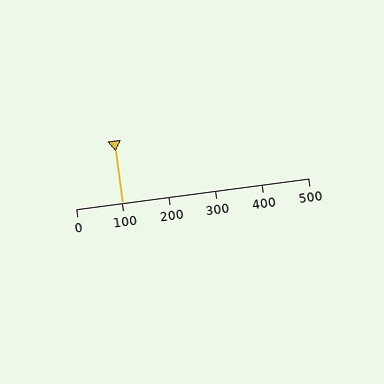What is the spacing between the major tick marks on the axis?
The major ticks are spaced 100 apart.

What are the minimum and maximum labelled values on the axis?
The axis runs from 0 to 500.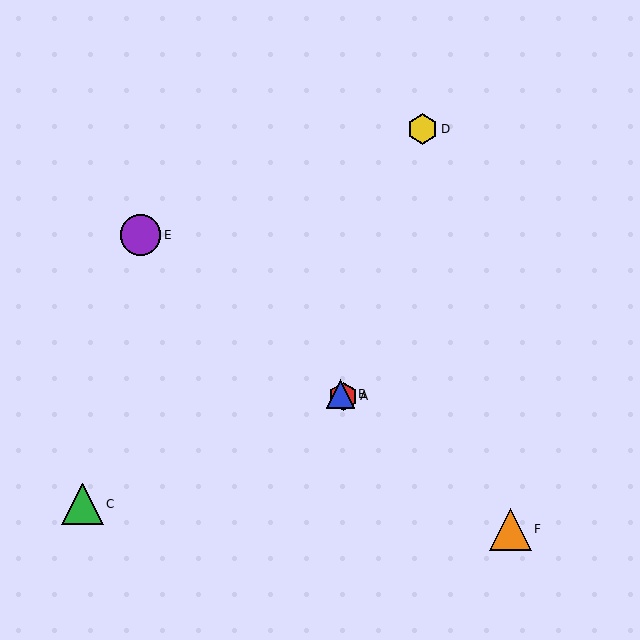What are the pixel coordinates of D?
Object D is at (423, 129).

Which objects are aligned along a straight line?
Objects A, B, E, F are aligned along a straight line.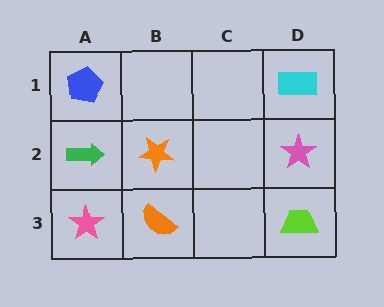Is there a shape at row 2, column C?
No, that cell is empty.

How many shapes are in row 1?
2 shapes.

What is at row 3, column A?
A pink star.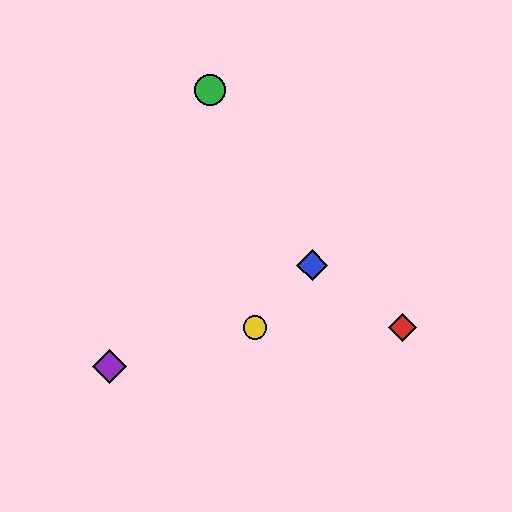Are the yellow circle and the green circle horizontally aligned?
No, the yellow circle is at y≈328 and the green circle is at y≈90.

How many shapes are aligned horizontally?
2 shapes (the red diamond, the yellow circle) are aligned horizontally.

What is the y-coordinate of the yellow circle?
The yellow circle is at y≈328.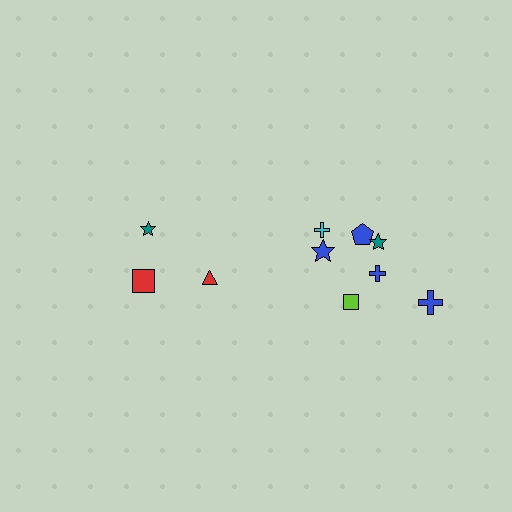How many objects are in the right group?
There are 7 objects.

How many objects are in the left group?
There are 3 objects.